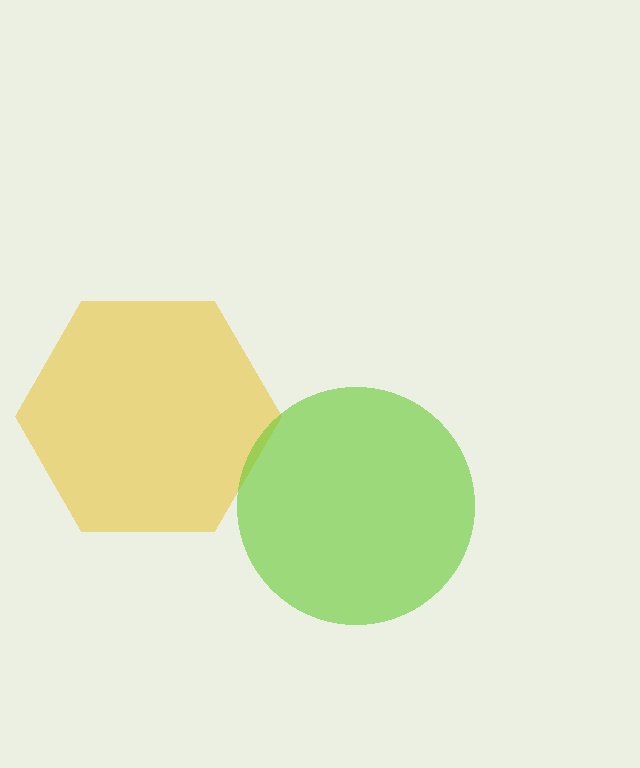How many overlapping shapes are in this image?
There are 2 overlapping shapes in the image.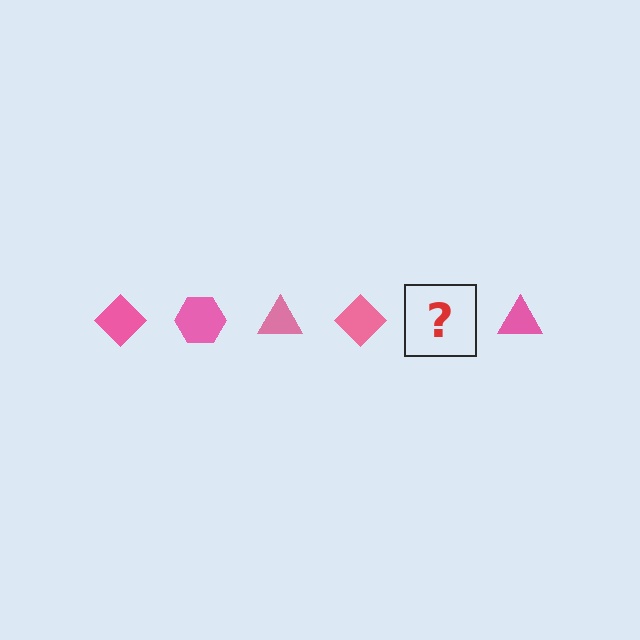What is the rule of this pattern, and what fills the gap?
The rule is that the pattern cycles through diamond, hexagon, triangle shapes in pink. The gap should be filled with a pink hexagon.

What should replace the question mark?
The question mark should be replaced with a pink hexagon.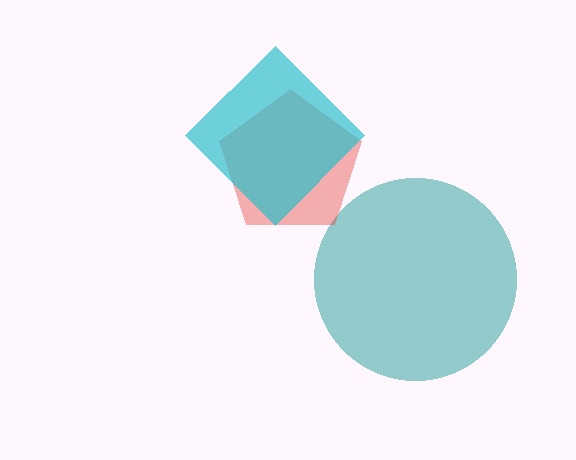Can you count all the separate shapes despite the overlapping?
Yes, there are 3 separate shapes.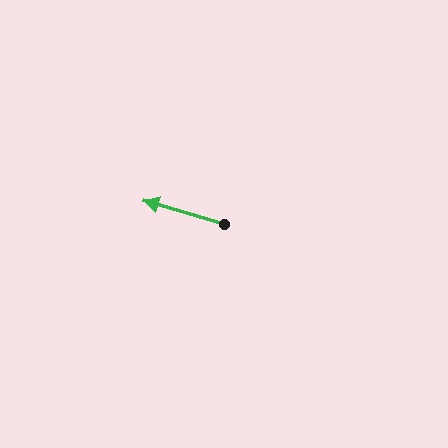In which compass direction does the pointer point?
West.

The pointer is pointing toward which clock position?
Roughly 10 o'clock.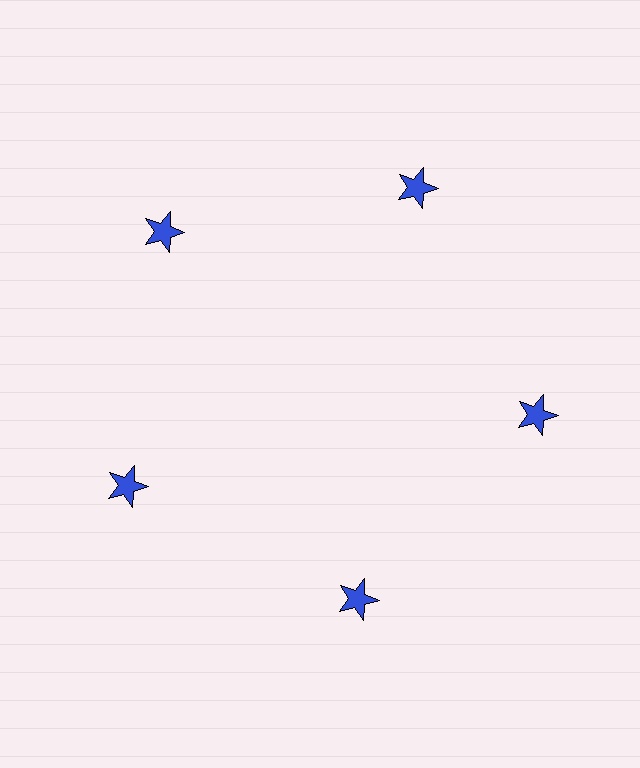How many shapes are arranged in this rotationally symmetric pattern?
There are 5 shapes, arranged in 5 groups of 1.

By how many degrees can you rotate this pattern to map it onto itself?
The pattern maps onto itself every 72 degrees of rotation.